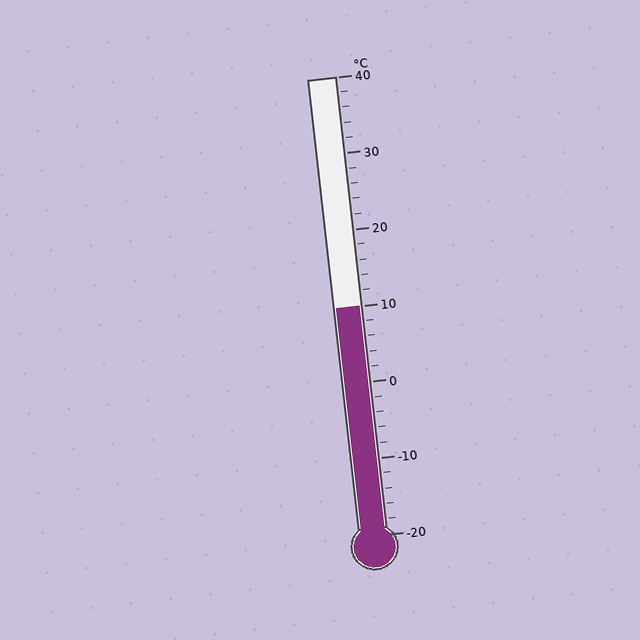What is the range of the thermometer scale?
The thermometer scale ranges from -20°C to 40°C.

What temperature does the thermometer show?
The thermometer shows approximately 10°C.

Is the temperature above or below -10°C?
The temperature is above -10°C.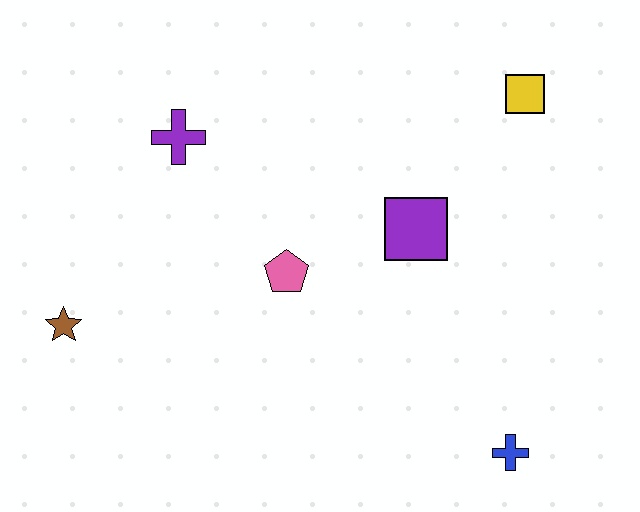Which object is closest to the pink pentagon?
The purple square is closest to the pink pentagon.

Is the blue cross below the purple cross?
Yes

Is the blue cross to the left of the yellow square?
Yes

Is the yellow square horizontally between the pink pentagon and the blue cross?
No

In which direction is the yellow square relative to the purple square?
The yellow square is above the purple square.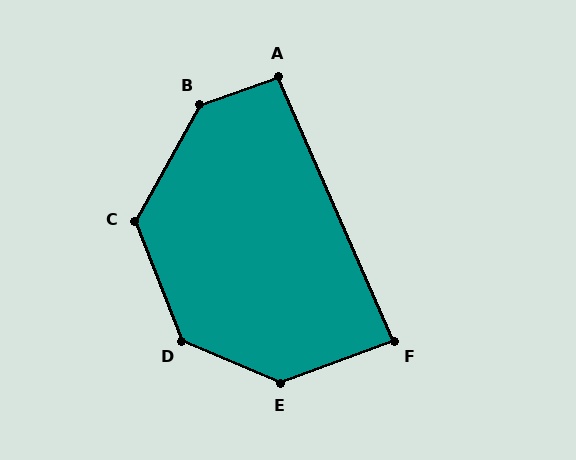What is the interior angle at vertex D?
Approximately 135 degrees (obtuse).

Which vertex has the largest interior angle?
B, at approximately 138 degrees.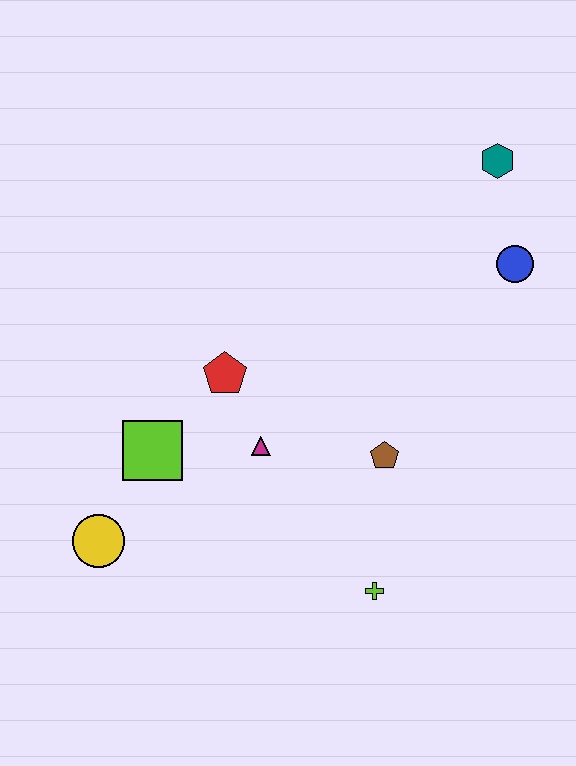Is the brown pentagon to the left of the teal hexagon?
Yes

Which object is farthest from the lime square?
The teal hexagon is farthest from the lime square.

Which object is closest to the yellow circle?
The lime square is closest to the yellow circle.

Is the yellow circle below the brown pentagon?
Yes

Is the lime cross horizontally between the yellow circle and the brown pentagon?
Yes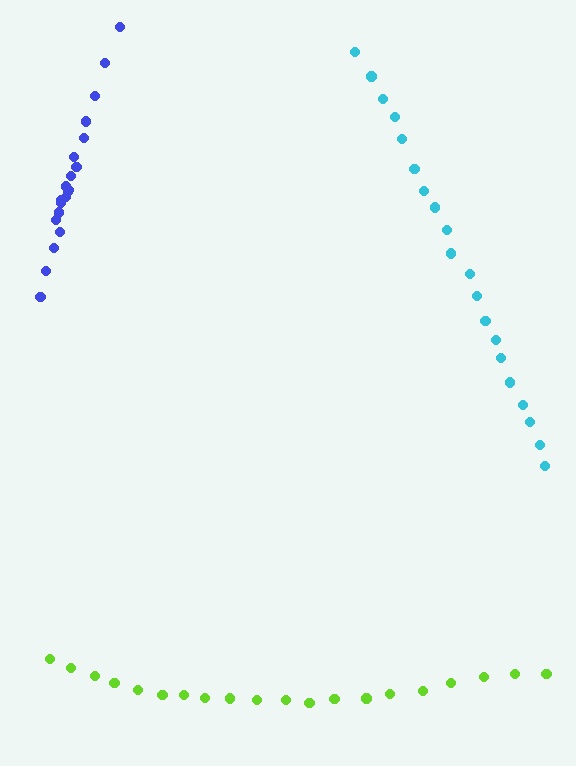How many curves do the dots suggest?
There are 3 distinct paths.